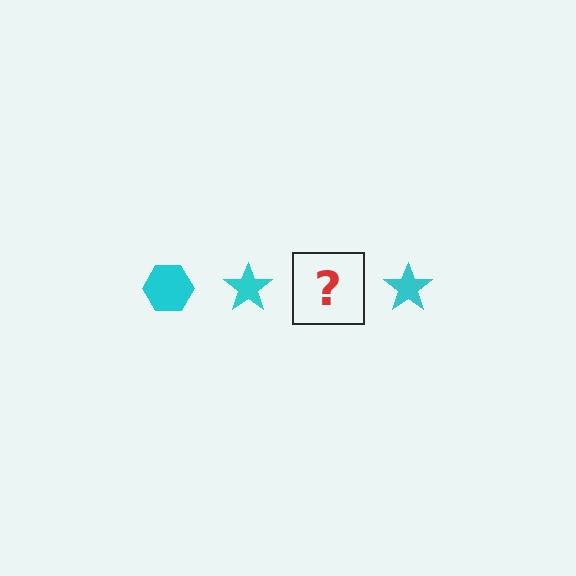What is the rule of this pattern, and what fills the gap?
The rule is that the pattern cycles through hexagon, star shapes in cyan. The gap should be filled with a cyan hexagon.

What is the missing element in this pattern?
The missing element is a cyan hexagon.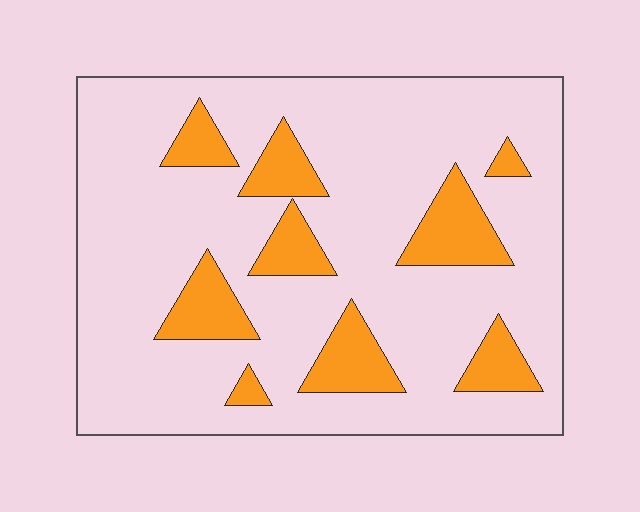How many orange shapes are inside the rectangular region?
9.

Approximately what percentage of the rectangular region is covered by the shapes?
Approximately 20%.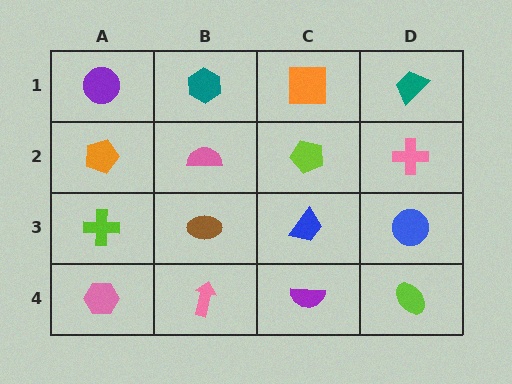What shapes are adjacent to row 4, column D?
A blue circle (row 3, column D), a purple semicircle (row 4, column C).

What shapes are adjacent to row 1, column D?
A pink cross (row 2, column D), an orange square (row 1, column C).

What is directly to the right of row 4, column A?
A pink arrow.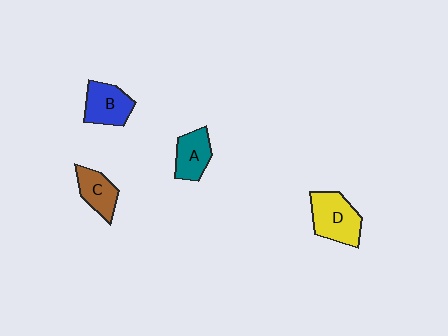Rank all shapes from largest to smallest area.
From largest to smallest: D (yellow), B (blue), A (teal), C (brown).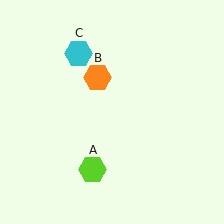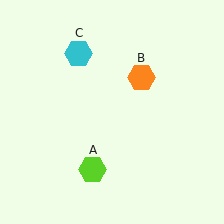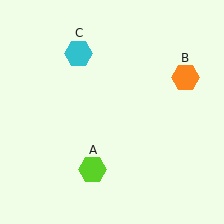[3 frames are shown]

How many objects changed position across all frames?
1 object changed position: orange hexagon (object B).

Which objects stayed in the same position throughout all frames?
Lime hexagon (object A) and cyan hexagon (object C) remained stationary.